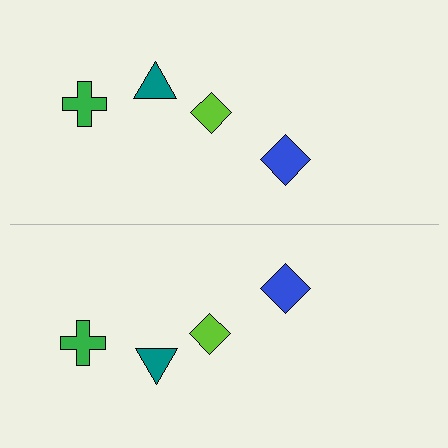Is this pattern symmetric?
Yes, this pattern has bilateral (reflection) symmetry.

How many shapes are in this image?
There are 8 shapes in this image.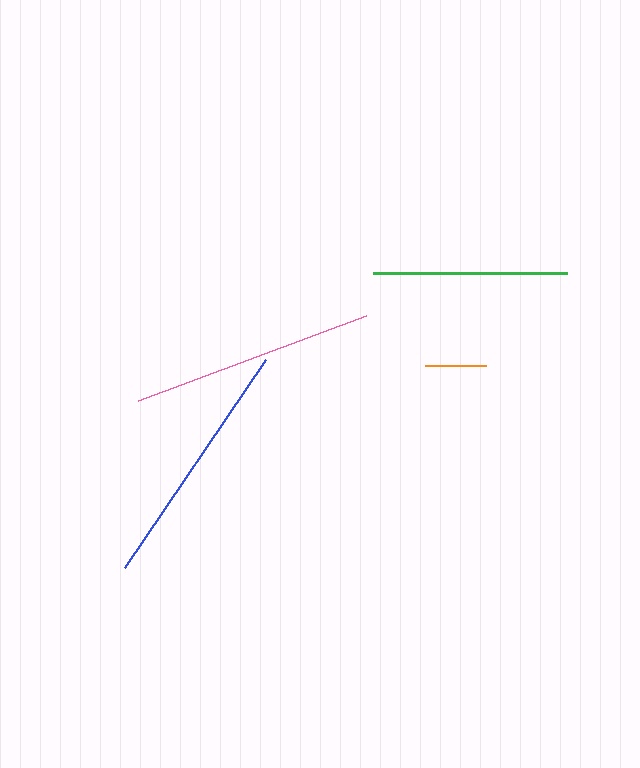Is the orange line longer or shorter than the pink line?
The pink line is longer than the orange line.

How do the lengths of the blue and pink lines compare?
The blue and pink lines are approximately the same length.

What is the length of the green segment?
The green segment is approximately 194 pixels long.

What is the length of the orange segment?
The orange segment is approximately 61 pixels long.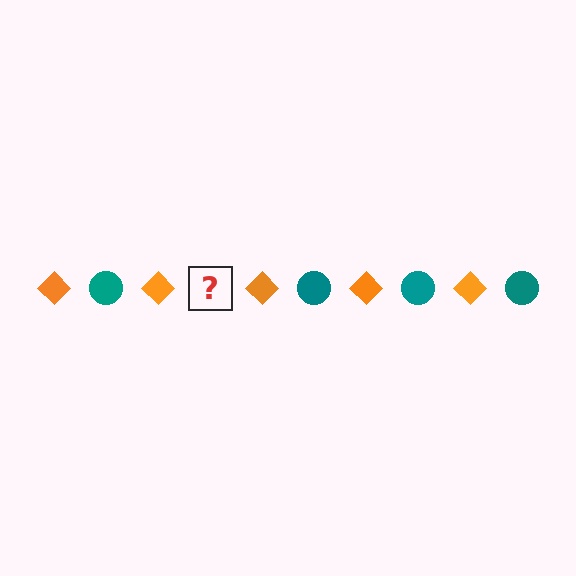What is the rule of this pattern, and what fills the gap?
The rule is that the pattern alternates between orange diamond and teal circle. The gap should be filled with a teal circle.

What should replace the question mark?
The question mark should be replaced with a teal circle.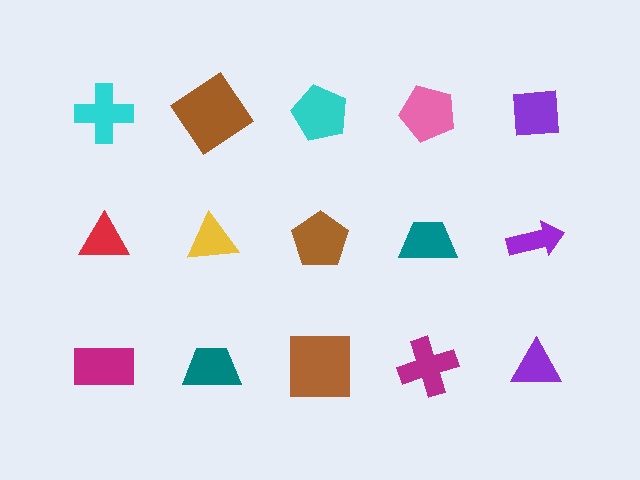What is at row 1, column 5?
A purple square.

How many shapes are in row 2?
5 shapes.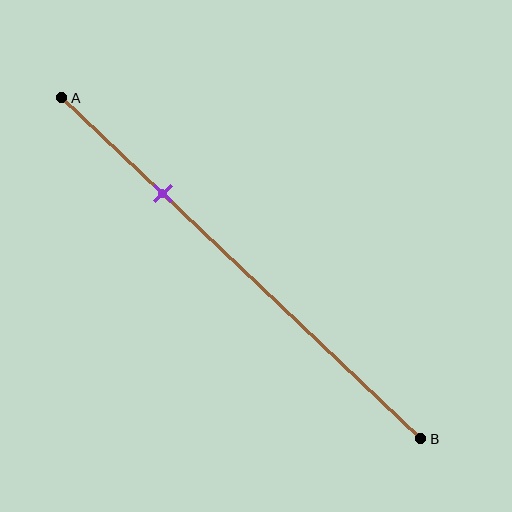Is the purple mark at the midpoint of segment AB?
No, the mark is at about 30% from A, not at the 50% midpoint.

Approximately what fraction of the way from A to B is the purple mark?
The purple mark is approximately 30% of the way from A to B.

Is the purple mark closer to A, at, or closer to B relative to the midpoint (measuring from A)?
The purple mark is closer to point A than the midpoint of segment AB.